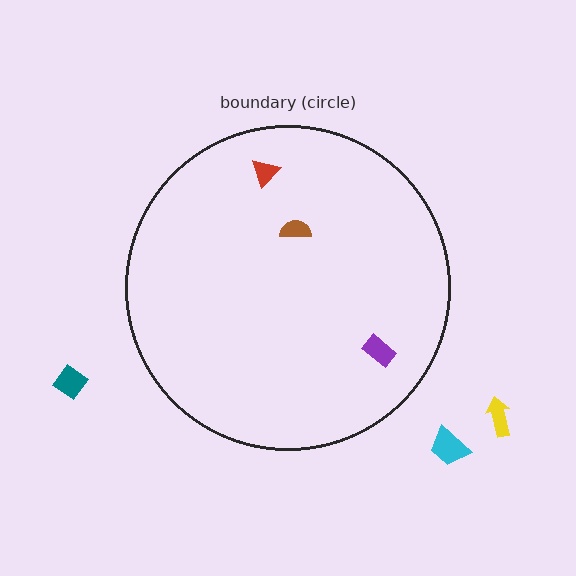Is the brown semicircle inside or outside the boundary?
Inside.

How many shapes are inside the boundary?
3 inside, 3 outside.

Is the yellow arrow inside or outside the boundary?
Outside.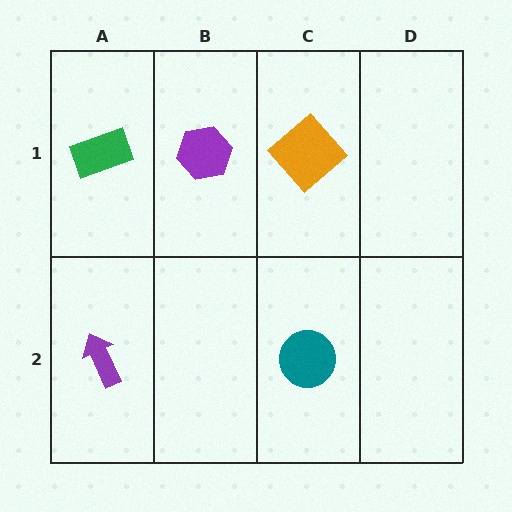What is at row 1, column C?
An orange diamond.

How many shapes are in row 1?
3 shapes.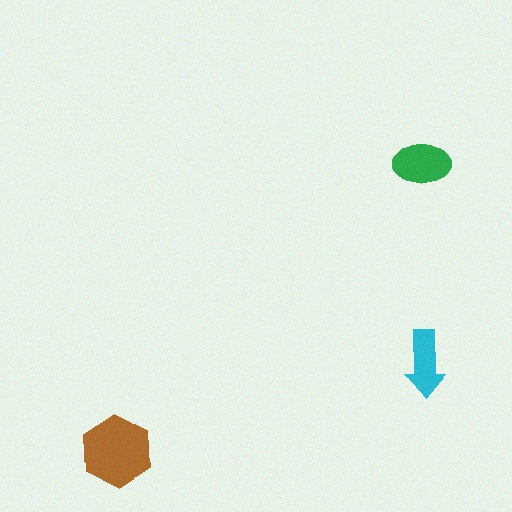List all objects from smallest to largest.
The cyan arrow, the green ellipse, the brown hexagon.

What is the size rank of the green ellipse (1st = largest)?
2nd.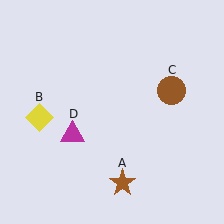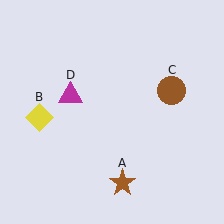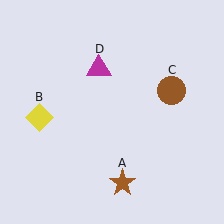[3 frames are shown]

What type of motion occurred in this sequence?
The magenta triangle (object D) rotated clockwise around the center of the scene.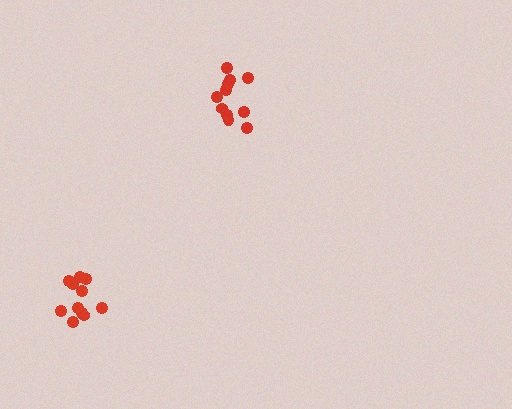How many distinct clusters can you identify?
There are 2 distinct clusters.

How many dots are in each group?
Group 1: 11 dots, Group 2: 11 dots (22 total).